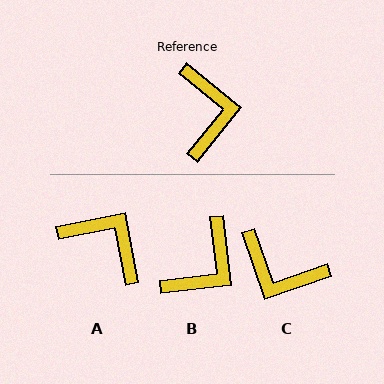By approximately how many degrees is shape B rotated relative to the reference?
Approximately 44 degrees clockwise.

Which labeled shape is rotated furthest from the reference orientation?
C, about 122 degrees away.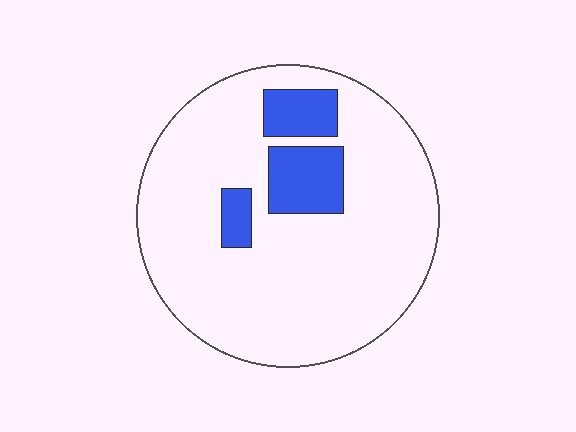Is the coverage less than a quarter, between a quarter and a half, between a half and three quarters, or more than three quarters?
Less than a quarter.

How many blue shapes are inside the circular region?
3.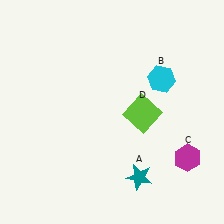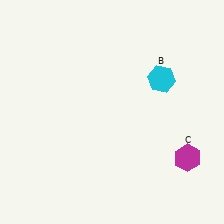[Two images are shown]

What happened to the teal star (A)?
The teal star (A) was removed in Image 2. It was in the bottom-right area of Image 1.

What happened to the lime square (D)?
The lime square (D) was removed in Image 2. It was in the bottom-right area of Image 1.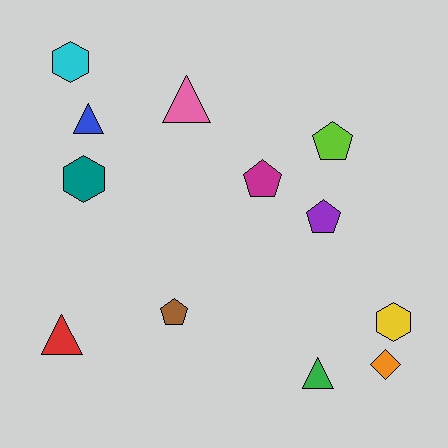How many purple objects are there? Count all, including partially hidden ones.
There is 1 purple object.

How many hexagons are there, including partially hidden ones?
There are 3 hexagons.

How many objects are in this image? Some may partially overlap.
There are 12 objects.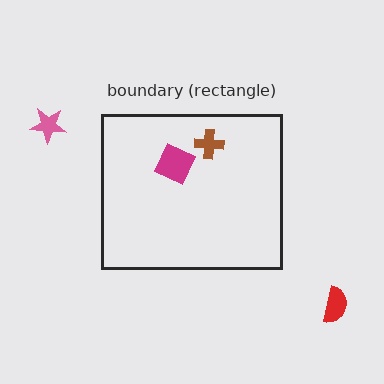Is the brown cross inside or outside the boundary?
Inside.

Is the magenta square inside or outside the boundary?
Inside.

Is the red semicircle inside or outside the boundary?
Outside.